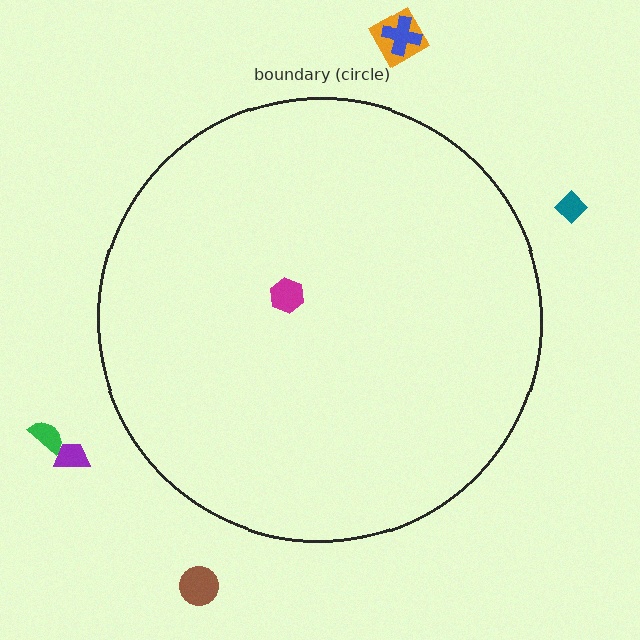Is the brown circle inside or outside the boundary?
Outside.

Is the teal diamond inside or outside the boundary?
Outside.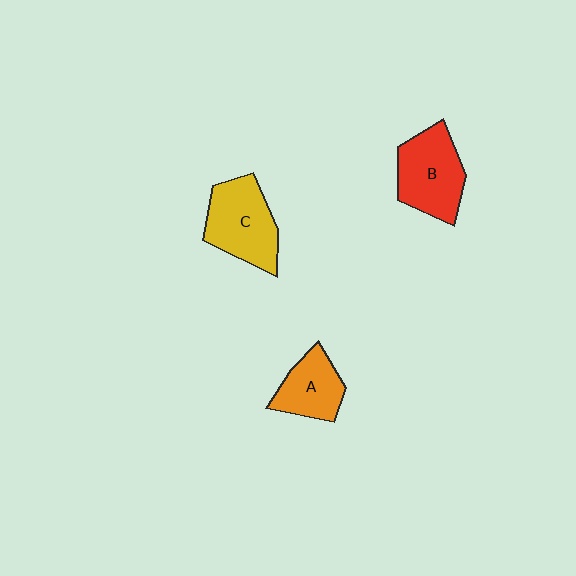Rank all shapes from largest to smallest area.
From largest to smallest: C (yellow), B (red), A (orange).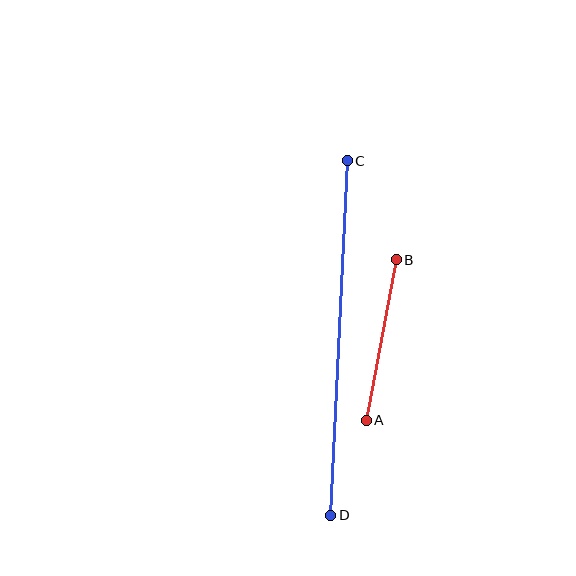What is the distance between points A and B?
The distance is approximately 164 pixels.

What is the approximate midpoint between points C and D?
The midpoint is at approximately (339, 338) pixels.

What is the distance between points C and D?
The distance is approximately 355 pixels.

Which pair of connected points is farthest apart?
Points C and D are farthest apart.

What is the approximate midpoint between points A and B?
The midpoint is at approximately (381, 340) pixels.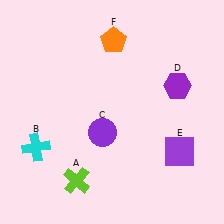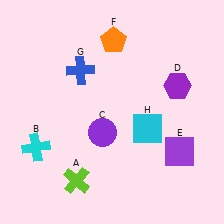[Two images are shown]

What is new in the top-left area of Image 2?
A blue cross (G) was added in the top-left area of Image 2.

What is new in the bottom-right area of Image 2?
A cyan square (H) was added in the bottom-right area of Image 2.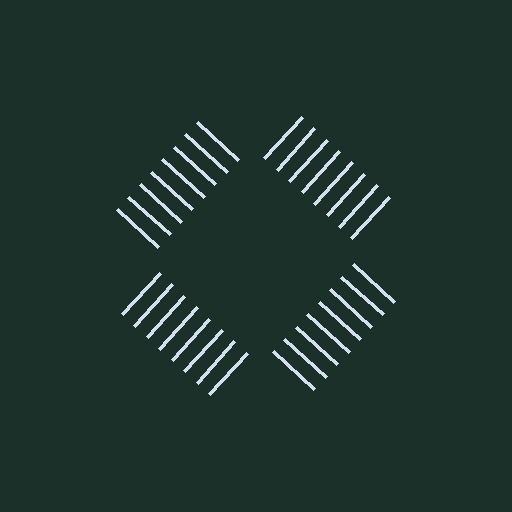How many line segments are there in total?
32 — 8 along each of the 4 edges.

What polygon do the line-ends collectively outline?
An illusory square — the line segments terminate on its edges but no continuous stroke is drawn.